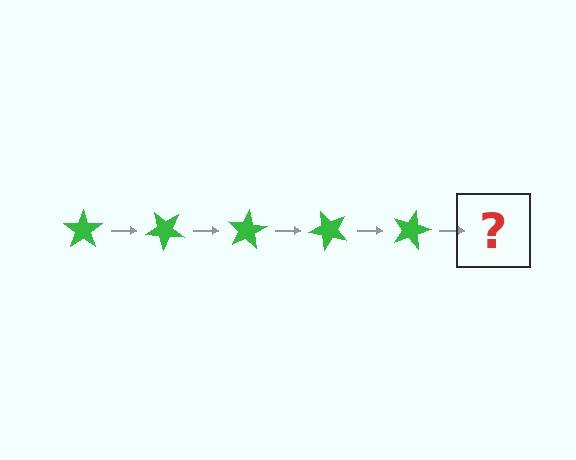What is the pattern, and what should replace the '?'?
The pattern is that the star rotates 40 degrees each step. The '?' should be a green star rotated 200 degrees.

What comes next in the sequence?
The next element should be a green star rotated 200 degrees.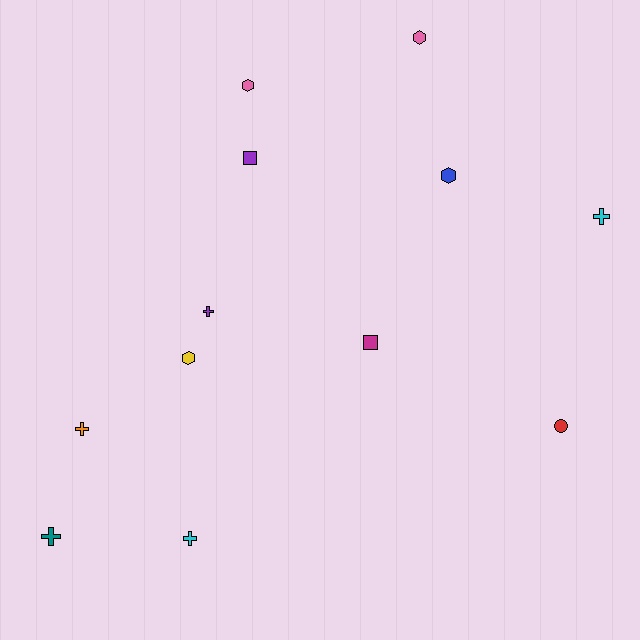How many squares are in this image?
There are 2 squares.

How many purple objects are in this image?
There are 2 purple objects.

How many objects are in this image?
There are 12 objects.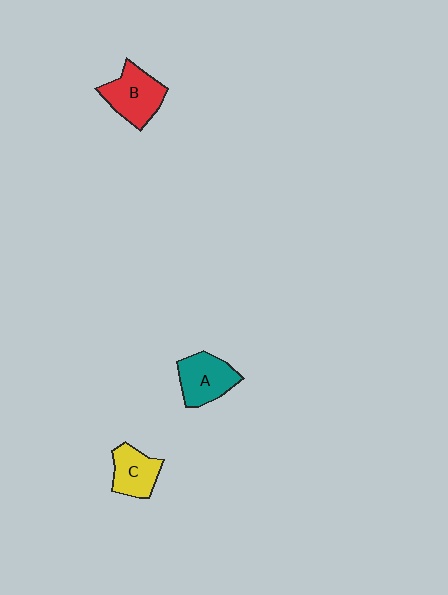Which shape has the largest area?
Shape B (red).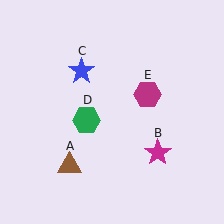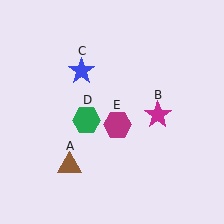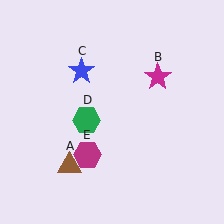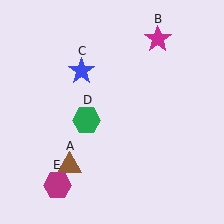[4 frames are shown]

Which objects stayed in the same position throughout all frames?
Brown triangle (object A) and blue star (object C) and green hexagon (object D) remained stationary.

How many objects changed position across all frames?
2 objects changed position: magenta star (object B), magenta hexagon (object E).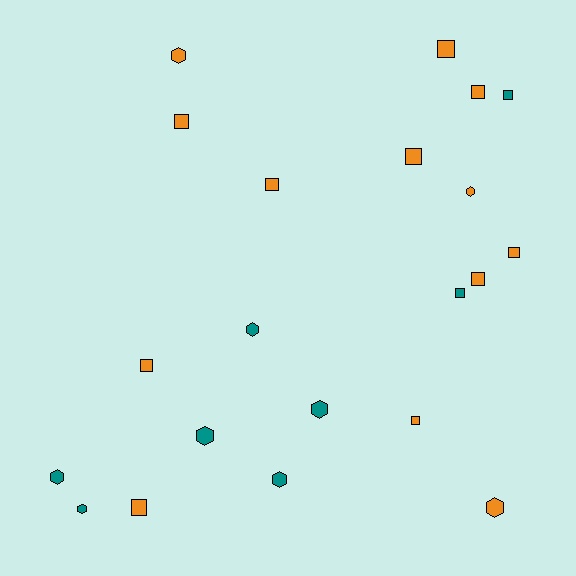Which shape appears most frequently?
Square, with 12 objects.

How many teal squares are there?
There are 2 teal squares.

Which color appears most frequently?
Orange, with 13 objects.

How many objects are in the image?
There are 21 objects.